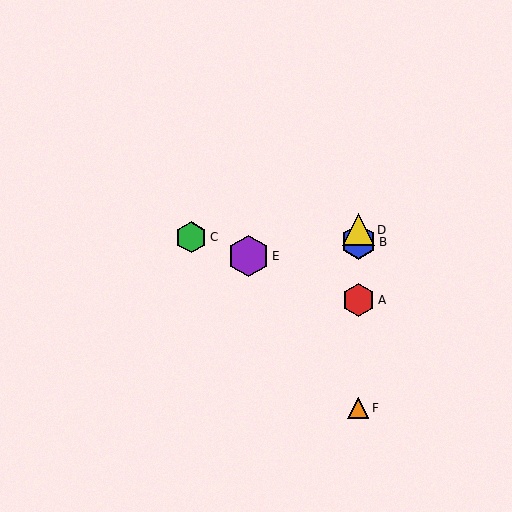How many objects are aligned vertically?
4 objects (A, B, D, F) are aligned vertically.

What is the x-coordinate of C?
Object C is at x≈191.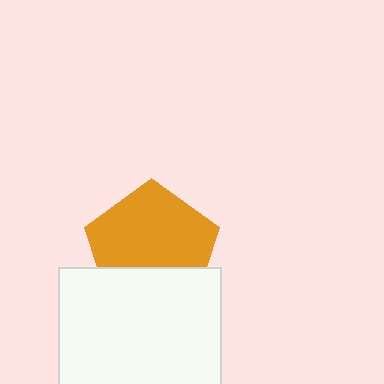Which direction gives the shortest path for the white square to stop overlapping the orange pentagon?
Moving down gives the shortest separation.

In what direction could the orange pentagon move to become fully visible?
The orange pentagon could move up. That would shift it out from behind the white square entirely.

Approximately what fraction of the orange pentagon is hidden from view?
Roughly 32% of the orange pentagon is hidden behind the white square.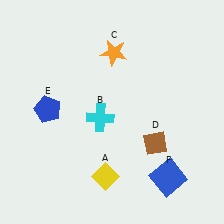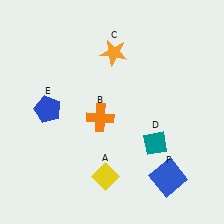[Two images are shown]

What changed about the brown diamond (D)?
In Image 1, D is brown. In Image 2, it changed to teal.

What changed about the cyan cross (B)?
In Image 1, B is cyan. In Image 2, it changed to orange.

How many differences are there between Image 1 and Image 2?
There are 2 differences between the two images.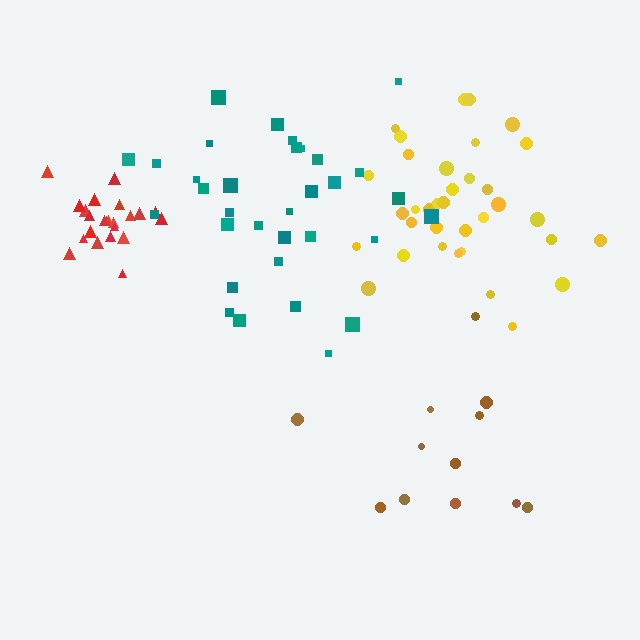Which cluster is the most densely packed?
Red.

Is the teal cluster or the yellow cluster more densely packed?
Yellow.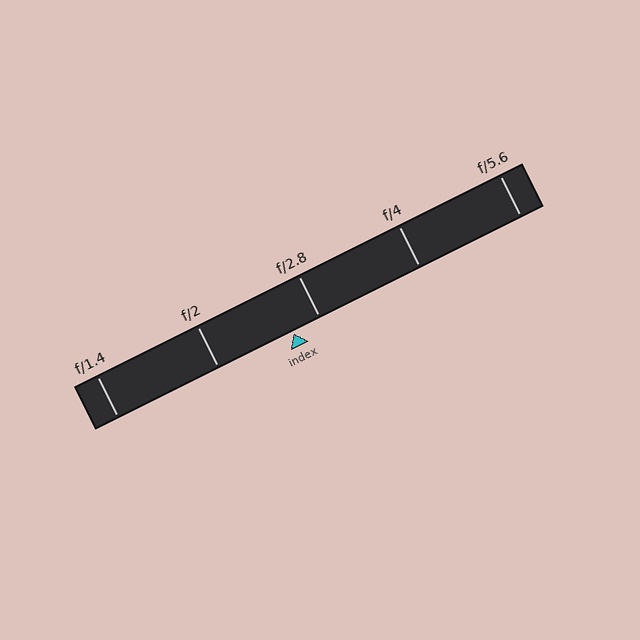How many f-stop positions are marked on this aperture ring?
There are 5 f-stop positions marked.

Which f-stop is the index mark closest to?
The index mark is closest to f/2.8.